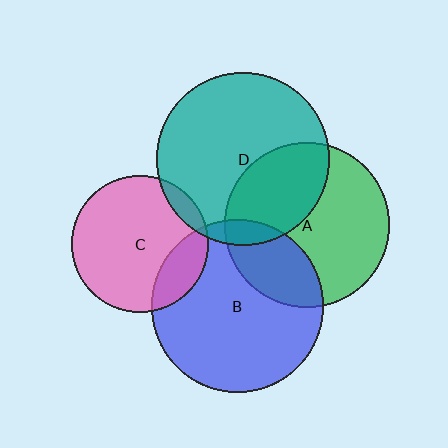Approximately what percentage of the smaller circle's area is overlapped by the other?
Approximately 35%.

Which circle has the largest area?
Circle D (teal).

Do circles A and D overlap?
Yes.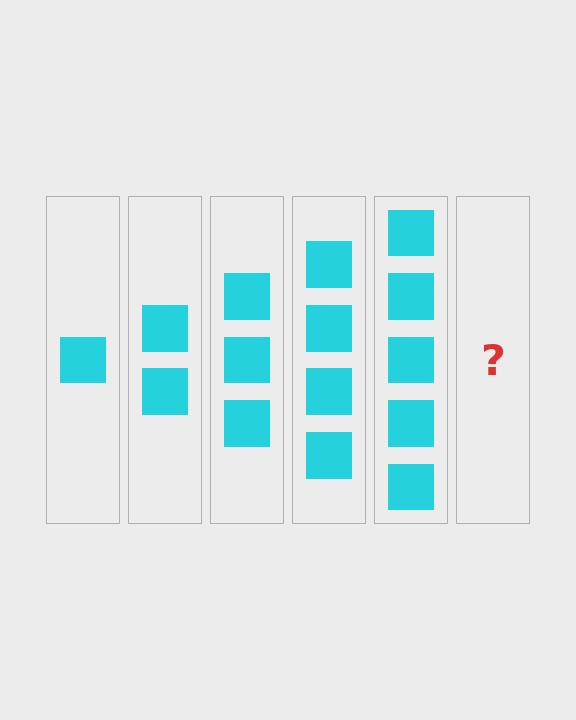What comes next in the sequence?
The next element should be 6 squares.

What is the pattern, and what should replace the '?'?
The pattern is that each step adds one more square. The '?' should be 6 squares.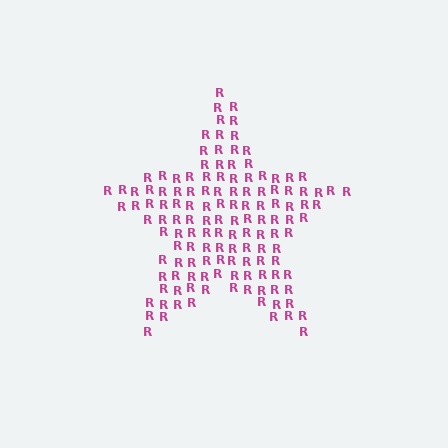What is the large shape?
The large shape is a star.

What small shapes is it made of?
It is made of small letter R's.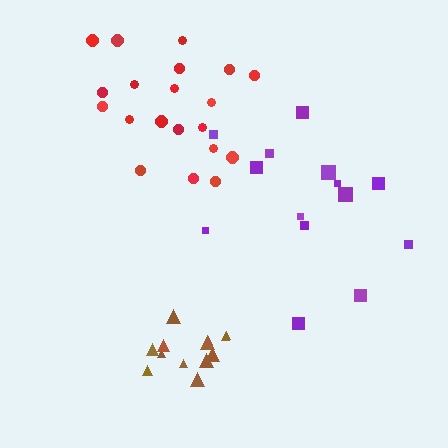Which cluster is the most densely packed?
Brown.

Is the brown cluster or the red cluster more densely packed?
Brown.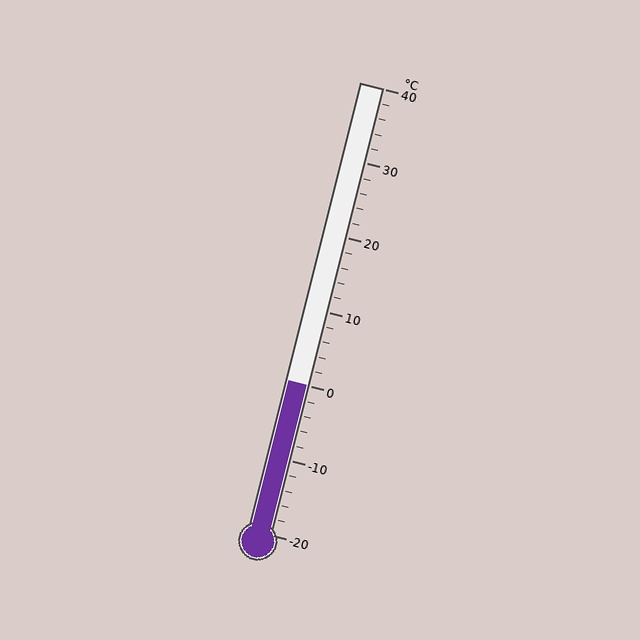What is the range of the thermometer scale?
The thermometer scale ranges from -20°C to 40°C.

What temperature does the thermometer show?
The thermometer shows approximately 0°C.